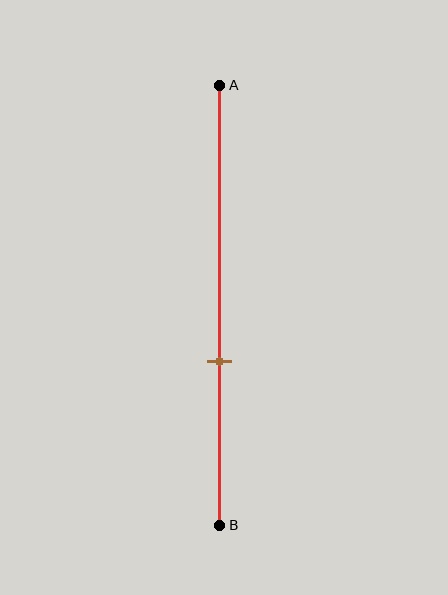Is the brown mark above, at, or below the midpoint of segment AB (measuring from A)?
The brown mark is below the midpoint of segment AB.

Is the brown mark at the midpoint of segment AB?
No, the mark is at about 65% from A, not at the 50% midpoint.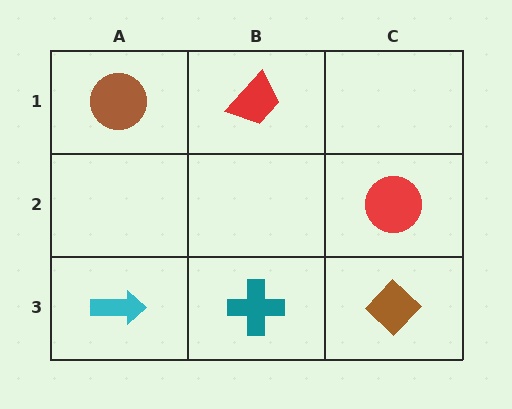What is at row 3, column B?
A teal cross.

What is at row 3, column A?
A cyan arrow.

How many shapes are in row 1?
2 shapes.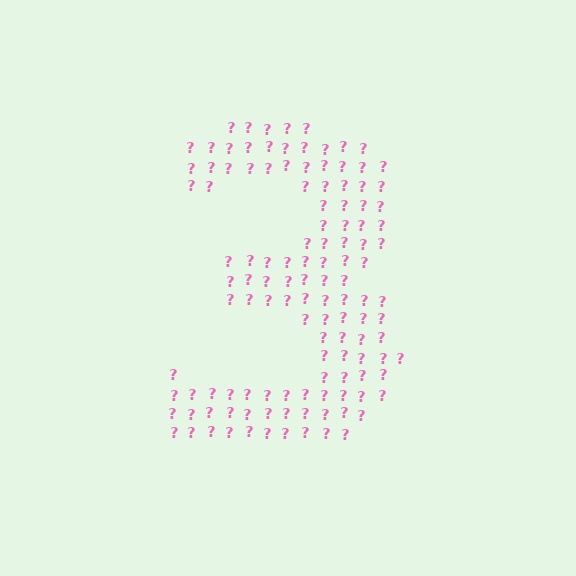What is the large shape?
The large shape is the digit 3.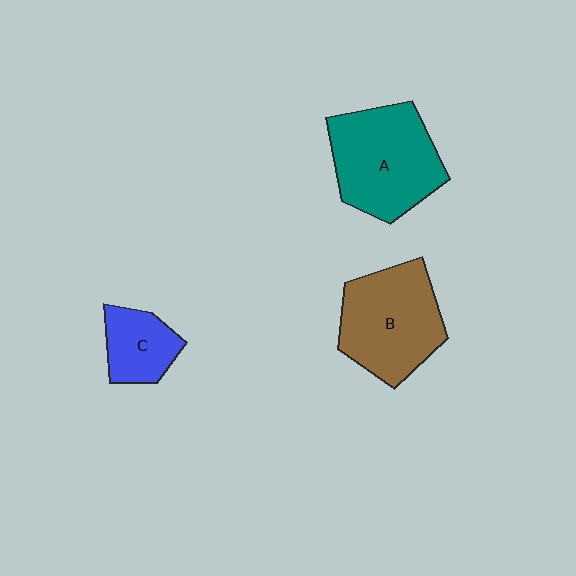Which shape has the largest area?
Shape A (teal).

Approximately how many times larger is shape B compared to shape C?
Approximately 2.0 times.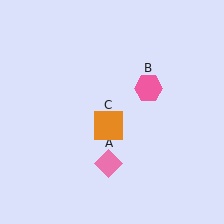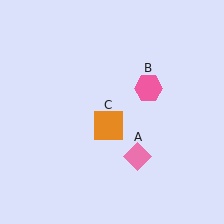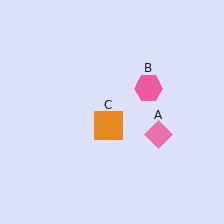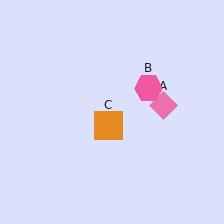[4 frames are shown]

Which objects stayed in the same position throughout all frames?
Pink hexagon (object B) and orange square (object C) remained stationary.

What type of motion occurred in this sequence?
The pink diamond (object A) rotated counterclockwise around the center of the scene.